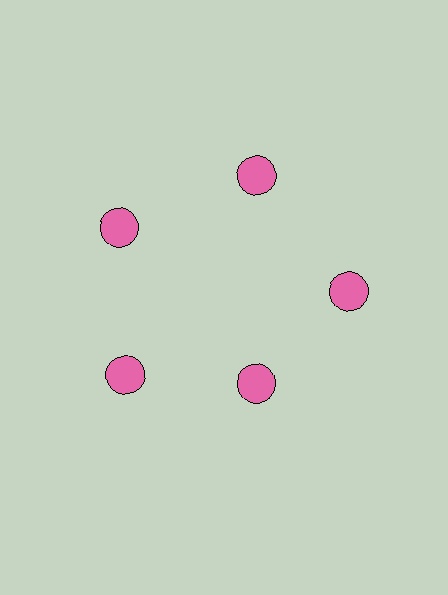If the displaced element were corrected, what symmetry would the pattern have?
It would have 5-fold rotational symmetry — the pattern would map onto itself every 72 degrees.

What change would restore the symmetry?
The symmetry would be restored by moving it outward, back onto the ring so that all 5 circles sit at equal angles and equal distance from the center.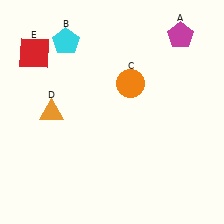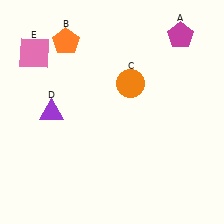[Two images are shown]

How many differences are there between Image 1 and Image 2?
There are 3 differences between the two images.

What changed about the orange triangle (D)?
In Image 1, D is orange. In Image 2, it changed to purple.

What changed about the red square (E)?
In Image 1, E is red. In Image 2, it changed to pink.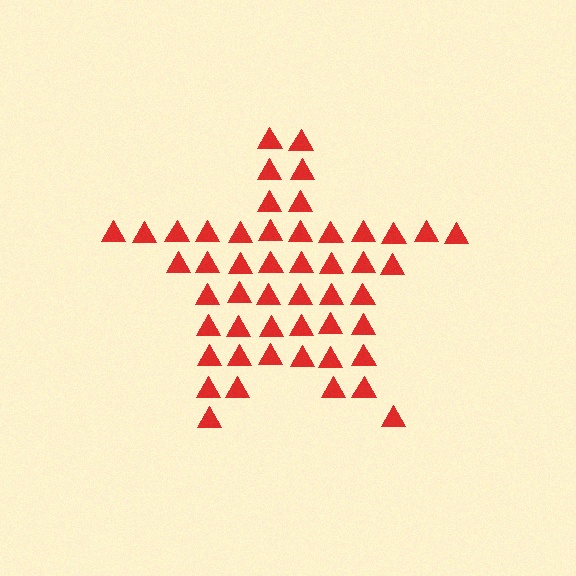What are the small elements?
The small elements are triangles.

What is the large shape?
The large shape is a star.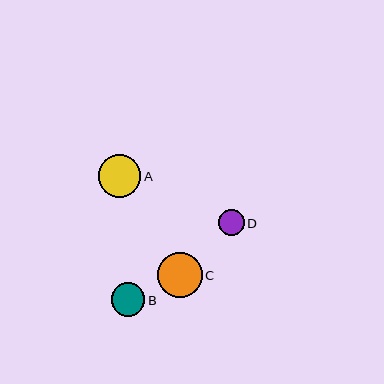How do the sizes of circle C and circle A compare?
Circle C and circle A are approximately the same size.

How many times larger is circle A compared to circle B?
Circle A is approximately 1.3 times the size of circle B.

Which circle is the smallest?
Circle D is the smallest with a size of approximately 26 pixels.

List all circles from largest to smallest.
From largest to smallest: C, A, B, D.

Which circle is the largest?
Circle C is the largest with a size of approximately 45 pixels.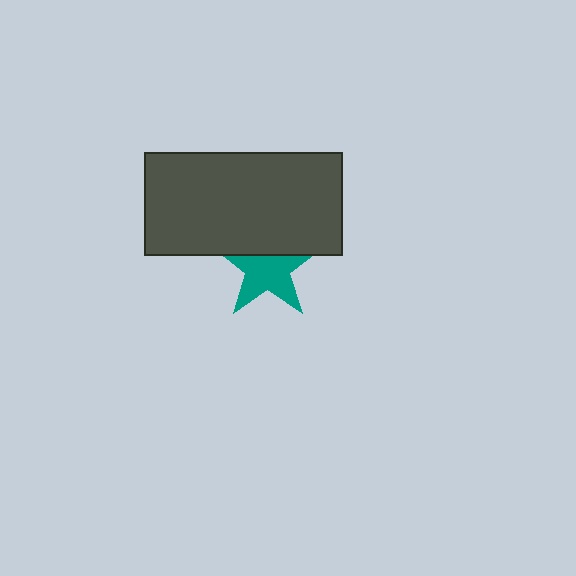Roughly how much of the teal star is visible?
Most of it is visible (roughly 66%).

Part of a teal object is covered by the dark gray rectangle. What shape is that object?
It is a star.